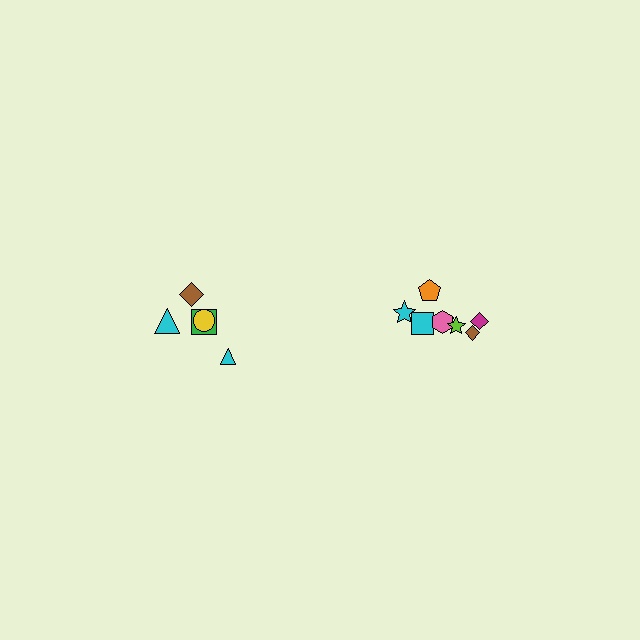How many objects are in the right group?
There are 8 objects.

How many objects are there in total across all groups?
There are 13 objects.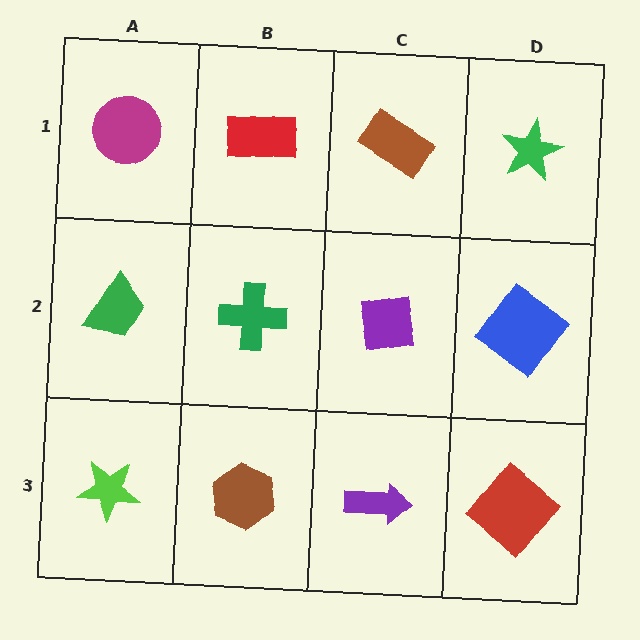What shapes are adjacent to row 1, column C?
A purple square (row 2, column C), a red rectangle (row 1, column B), a green star (row 1, column D).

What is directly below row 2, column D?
A red diamond.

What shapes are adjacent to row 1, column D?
A blue diamond (row 2, column D), a brown rectangle (row 1, column C).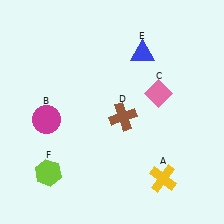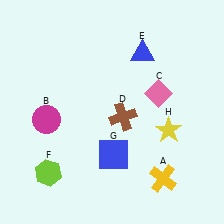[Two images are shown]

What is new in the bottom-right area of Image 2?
A yellow star (H) was added in the bottom-right area of Image 2.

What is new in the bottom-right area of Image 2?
A blue square (G) was added in the bottom-right area of Image 2.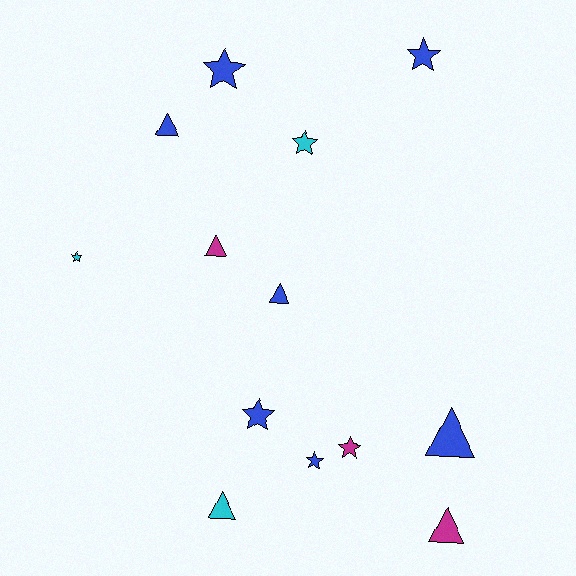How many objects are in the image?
There are 13 objects.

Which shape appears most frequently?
Star, with 7 objects.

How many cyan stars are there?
There are 2 cyan stars.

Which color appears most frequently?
Blue, with 7 objects.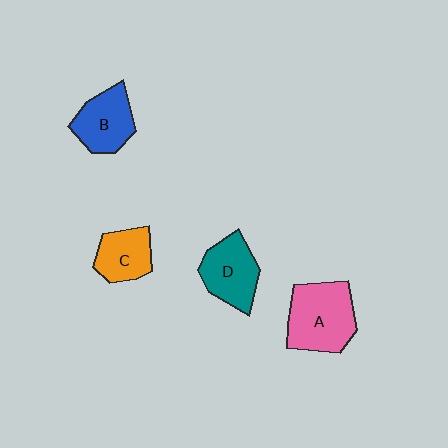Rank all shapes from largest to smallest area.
From largest to smallest: A (pink), D (teal), B (blue), C (orange).